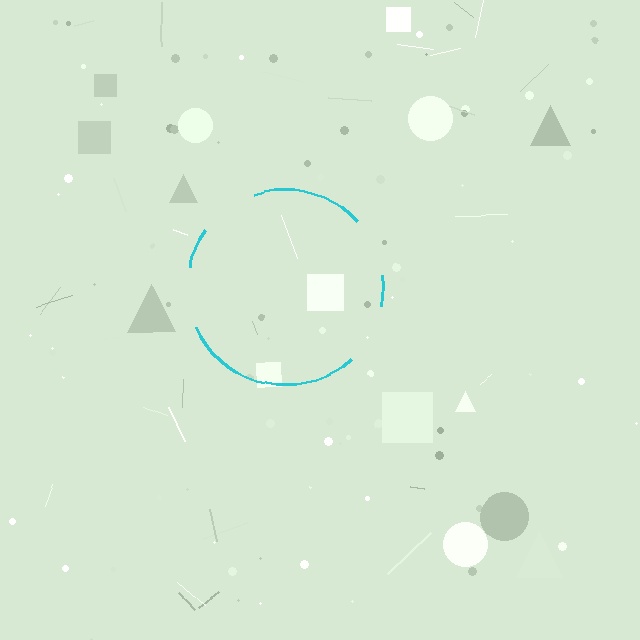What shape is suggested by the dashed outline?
The dashed outline suggests a circle.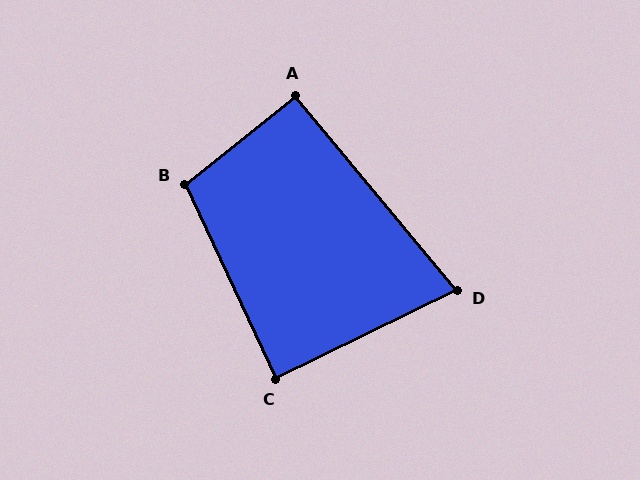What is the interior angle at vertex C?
Approximately 89 degrees (approximately right).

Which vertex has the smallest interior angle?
D, at approximately 76 degrees.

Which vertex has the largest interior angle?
B, at approximately 104 degrees.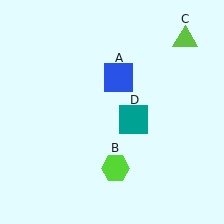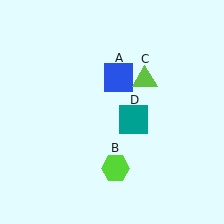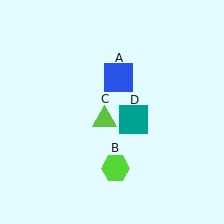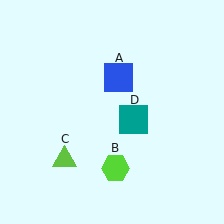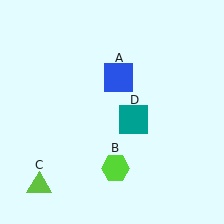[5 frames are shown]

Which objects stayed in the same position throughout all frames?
Blue square (object A) and lime hexagon (object B) and teal square (object D) remained stationary.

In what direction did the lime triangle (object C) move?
The lime triangle (object C) moved down and to the left.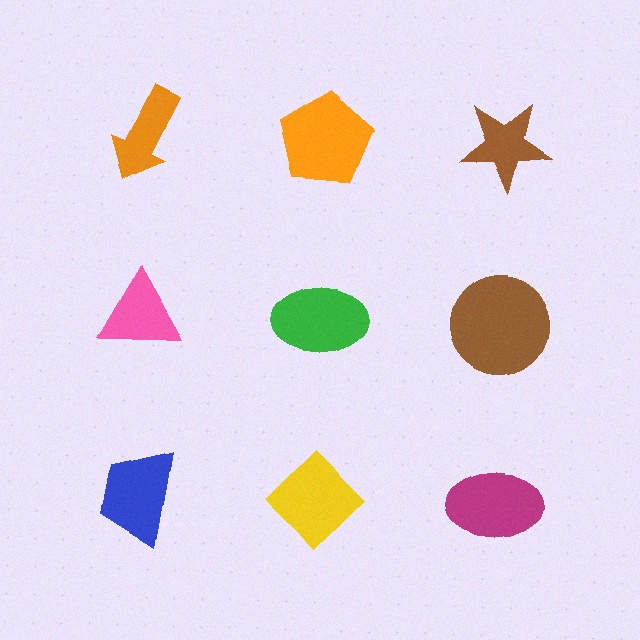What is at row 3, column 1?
A blue trapezoid.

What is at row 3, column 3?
A magenta ellipse.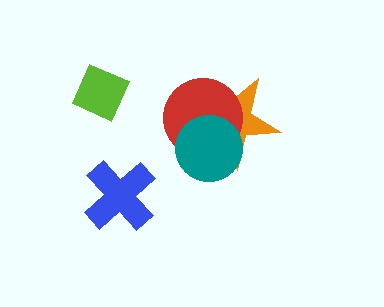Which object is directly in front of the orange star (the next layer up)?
The red circle is directly in front of the orange star.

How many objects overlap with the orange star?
2 objects overlap with the orange star.